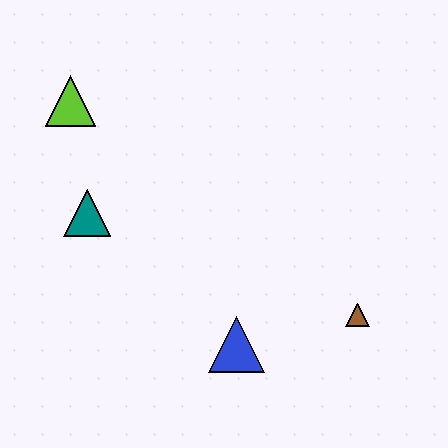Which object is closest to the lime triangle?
The teal triangle is closest to the lime triangle.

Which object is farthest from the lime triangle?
The brown triangle is farthest from the lime triangle.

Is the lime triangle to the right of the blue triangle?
No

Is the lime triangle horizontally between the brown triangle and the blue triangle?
No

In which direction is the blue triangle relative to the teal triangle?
The blue triangle is to the right of the teal triangle.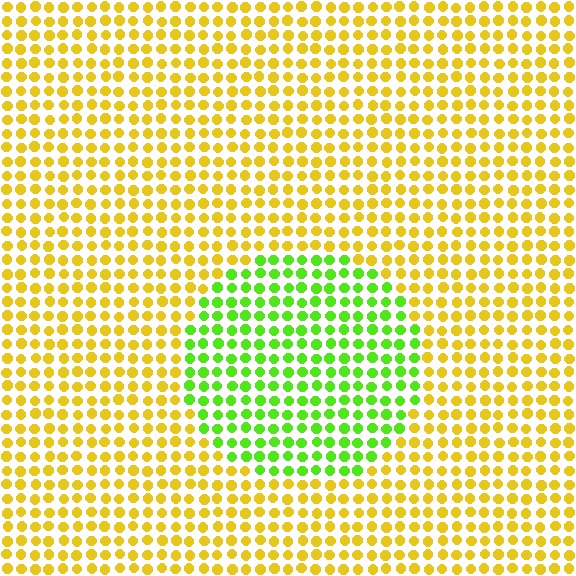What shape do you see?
I see a circle.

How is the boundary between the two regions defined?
The boundary is defined purely by a slight shift in hue (about 54 degrees). Spacing, size, and orientation are identical on both sides.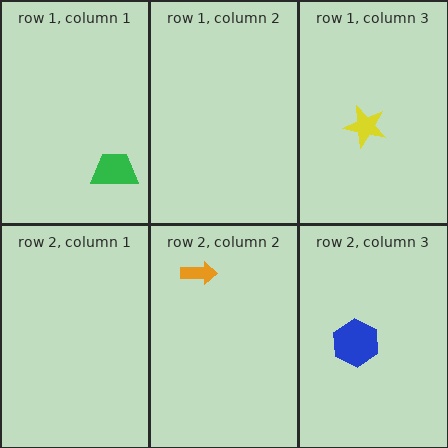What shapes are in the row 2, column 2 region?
The orange arrow.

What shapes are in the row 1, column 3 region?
The yellow star.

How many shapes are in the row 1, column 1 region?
1.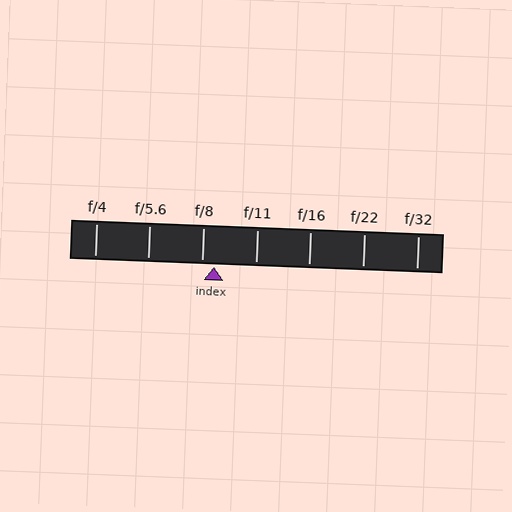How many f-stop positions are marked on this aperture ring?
There are 7 f-stop positions marked.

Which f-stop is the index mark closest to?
The index mark is closest to f/8.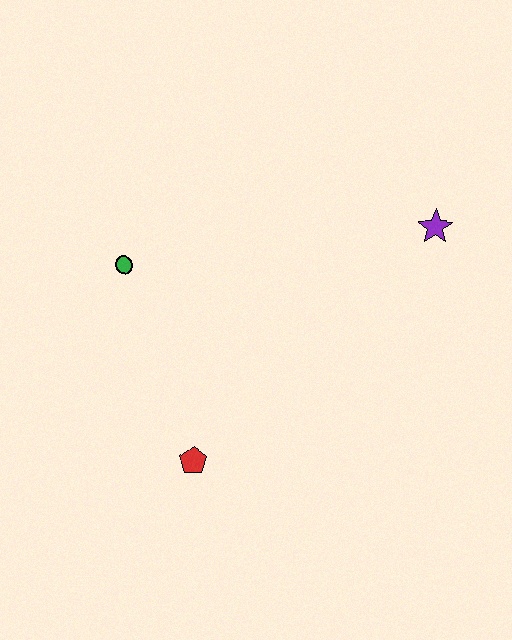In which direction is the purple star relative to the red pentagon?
The purple star is above the red pentagon.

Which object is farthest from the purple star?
The red pentagon is farthest from the purple star.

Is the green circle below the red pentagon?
No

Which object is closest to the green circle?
The red pentagon is closest to the green circle.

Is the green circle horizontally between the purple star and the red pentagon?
No